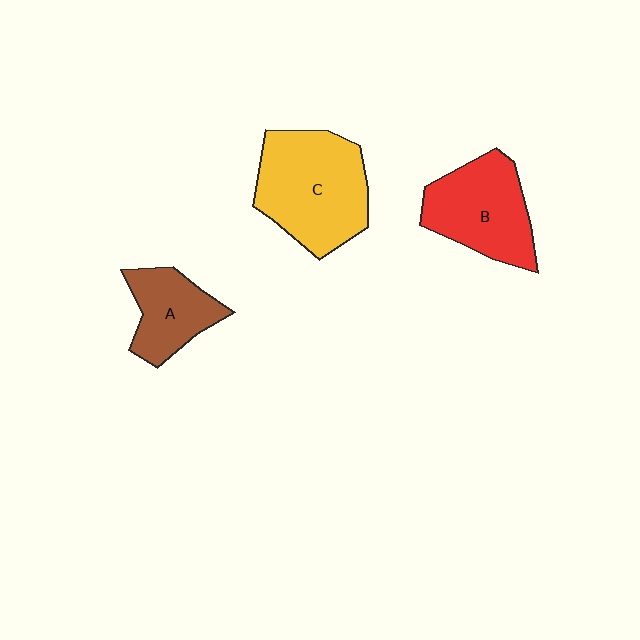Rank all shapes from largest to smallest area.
From largest to smallest: C (yellow), B (red), A (brown).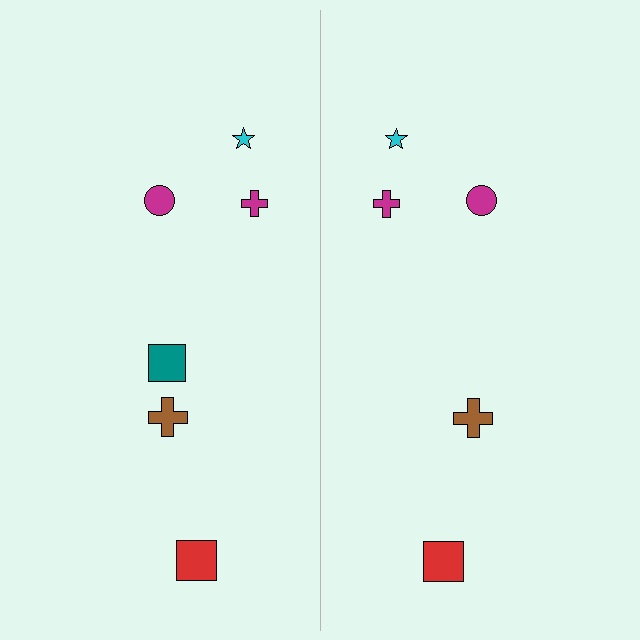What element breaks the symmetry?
A teal square is missing from the right side.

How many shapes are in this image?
There are 11 shapes in this image.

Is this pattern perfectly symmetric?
No, the pattern is not perfectly symmetric. A teal square is missing from the right side.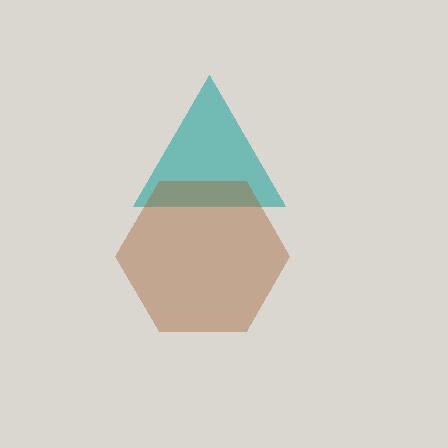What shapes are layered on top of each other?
The layered shapes are: a teal triangle, a brown hexagon.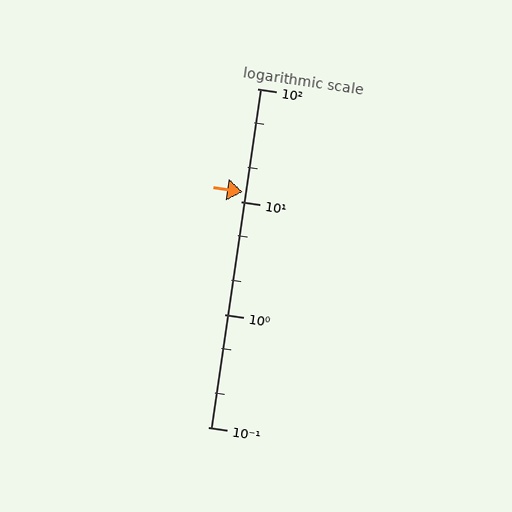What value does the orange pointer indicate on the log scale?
The pointer indicates approximately 12.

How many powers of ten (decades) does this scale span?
The scale spans 3 decades, from 0.1 to 100.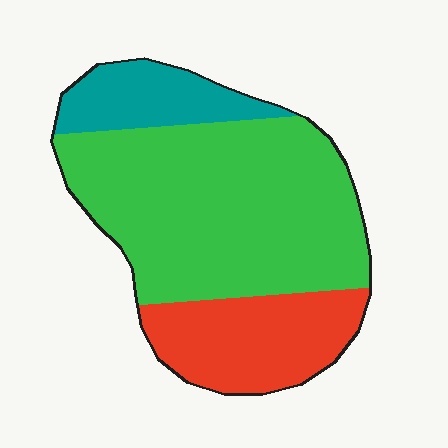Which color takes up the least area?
Teal, at roughly 15%.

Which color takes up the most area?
Green, at roughly 60%.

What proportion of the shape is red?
Red takes up less than a quarter of the shape.